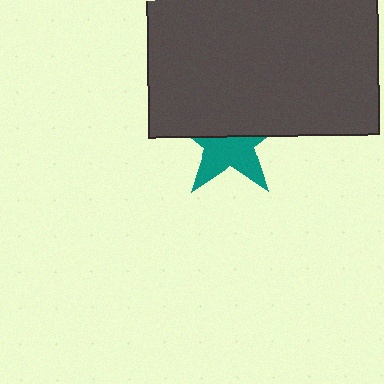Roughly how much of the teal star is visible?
About half of it is visible (roughly 50%).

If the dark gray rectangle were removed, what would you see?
You would see the complete teal star.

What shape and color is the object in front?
The object in front is a dark gray rectangle.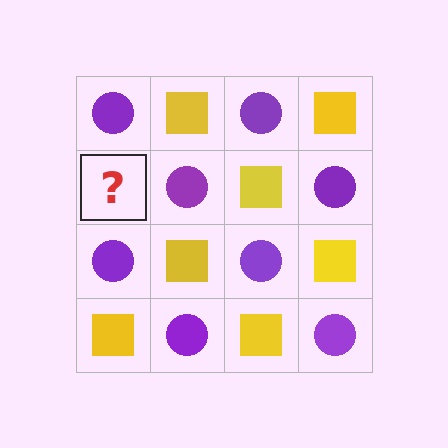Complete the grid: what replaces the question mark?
The question mark should be replaced with a yellow square.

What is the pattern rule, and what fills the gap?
The rule is that it alternates purple circle and yellow square in a checkerboard pattern. The gap should be filled with a yellow square.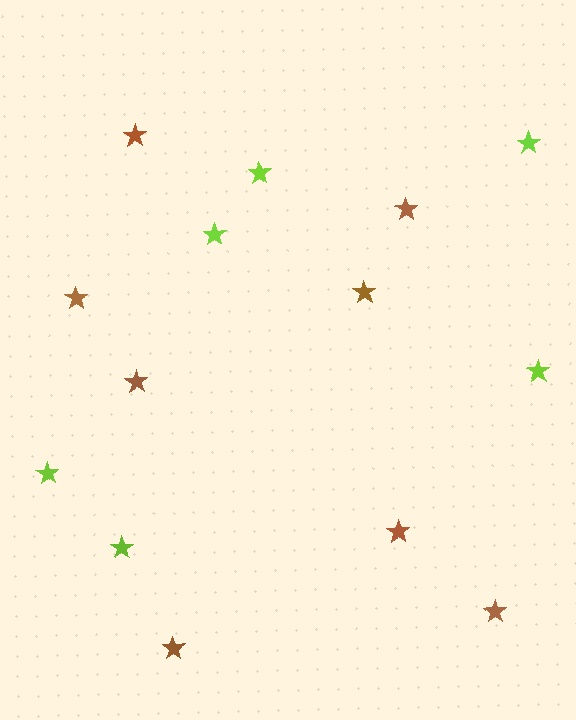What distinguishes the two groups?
There are 2 groups: one group of brown stars (8) and one group of lime stars (6).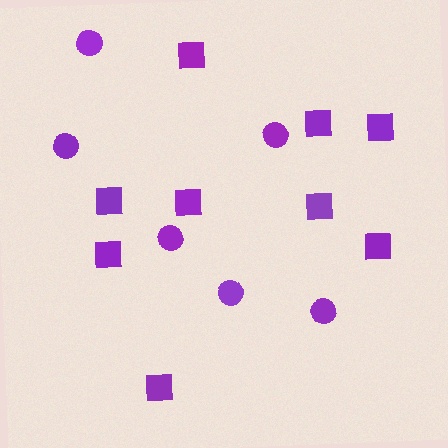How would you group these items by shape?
There are 2 groups: one group of circles (6) and one group of squares (9).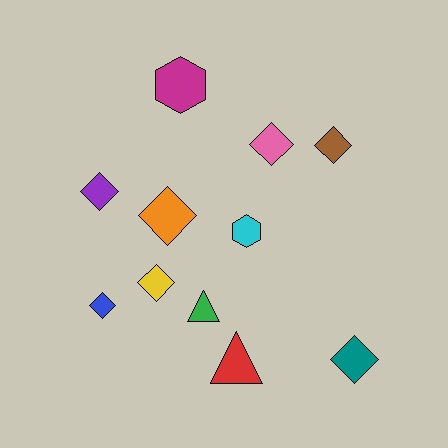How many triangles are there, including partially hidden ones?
There are 2 triangles.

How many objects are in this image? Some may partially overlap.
There are 11 objects.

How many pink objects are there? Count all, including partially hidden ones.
There is 1 pink object.